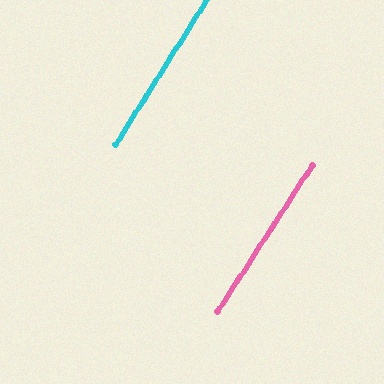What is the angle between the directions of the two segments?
Approximately 1 degree.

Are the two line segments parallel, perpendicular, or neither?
Parallel — their directions differ by only 1.0°.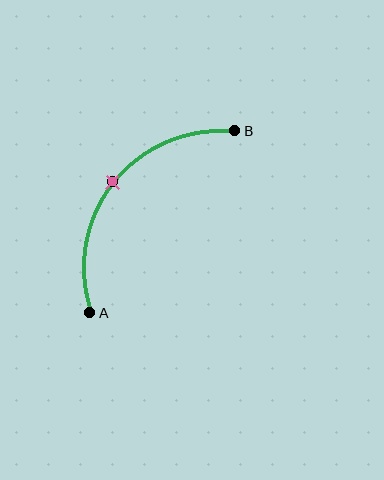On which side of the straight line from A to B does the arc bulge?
The arc bulges above and to the left of the straight line connecting A and B.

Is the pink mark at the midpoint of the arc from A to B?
Yes. The pink mark lies on the arc at equal arc-length from both A and B — it is the arc midpoint.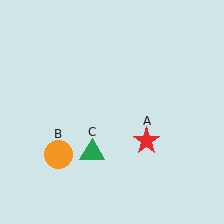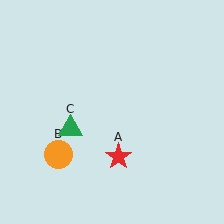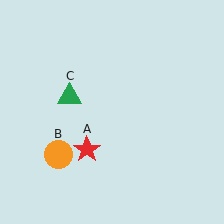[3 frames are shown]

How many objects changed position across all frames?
2 objects changed position: red star (object A), green triangle (object C).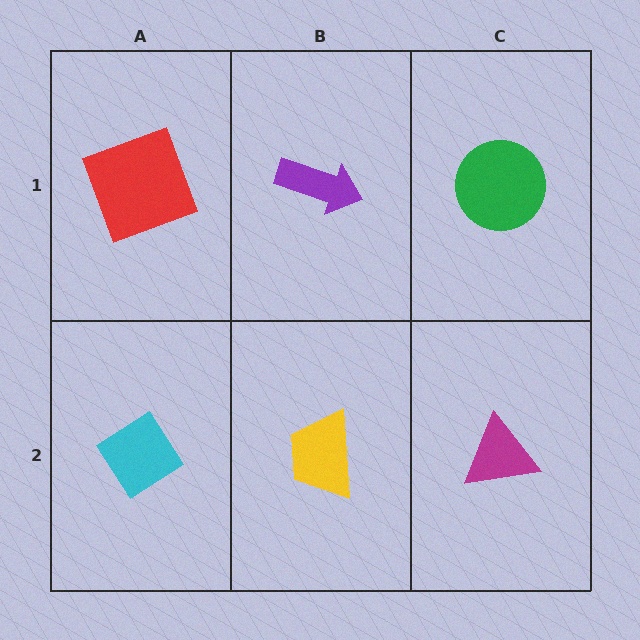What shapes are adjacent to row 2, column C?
A green circle (row 1, column C), a yellow trapezoid (row 2, column B).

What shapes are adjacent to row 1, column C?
A magenta triangle (row 2, column C), a purple arrow (row 1, column B).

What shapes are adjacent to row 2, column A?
A red square (row 1, column A), a yellow trapezoid (row 2, column B).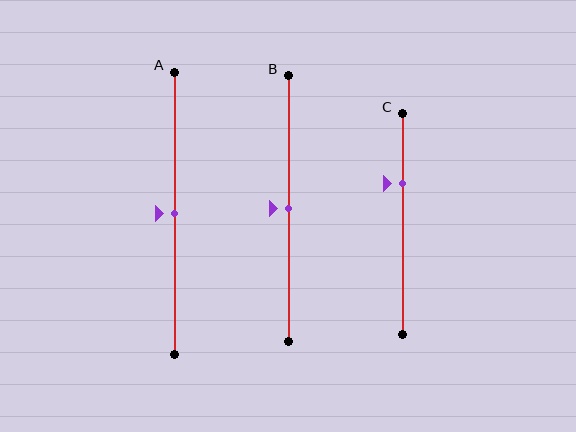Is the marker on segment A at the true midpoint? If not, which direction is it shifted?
Yes, the marker on segment A is at the true midpoint.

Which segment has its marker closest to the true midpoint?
Segment A has its marker closest to the true midpoint.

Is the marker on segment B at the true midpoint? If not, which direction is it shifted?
Yes, the marker on segment B is at the true midpoint.